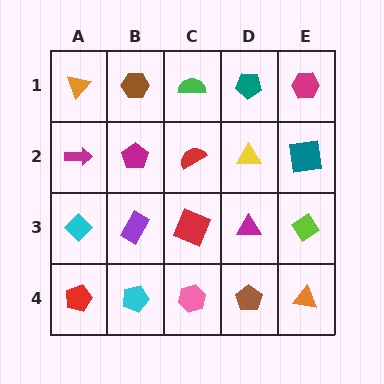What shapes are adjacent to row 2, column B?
A brown hexagon (row 1, column B), a purple rectangle (row 3, column B), a magenta arrow (row 2, column A), a red semicircle (row 2, column C).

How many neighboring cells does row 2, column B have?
4.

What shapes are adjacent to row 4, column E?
A lime diamond (row 3, column E), a brown pentagon (row 4, column D).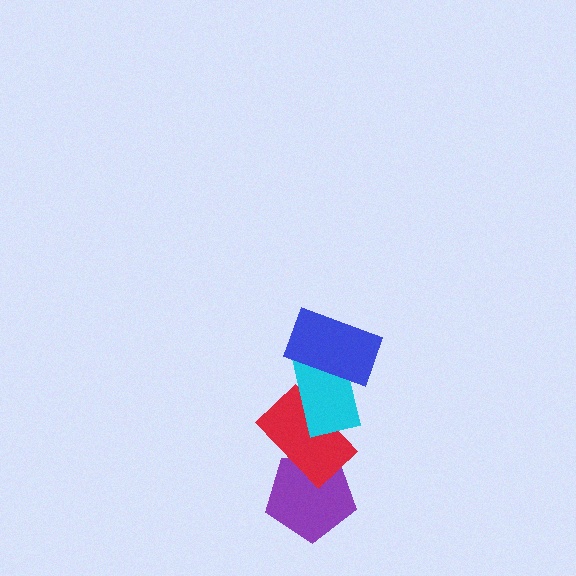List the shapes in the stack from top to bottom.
From top to bottom: the blue rectangle, the cyan rectangle, the red rectangle, the purple pentagon.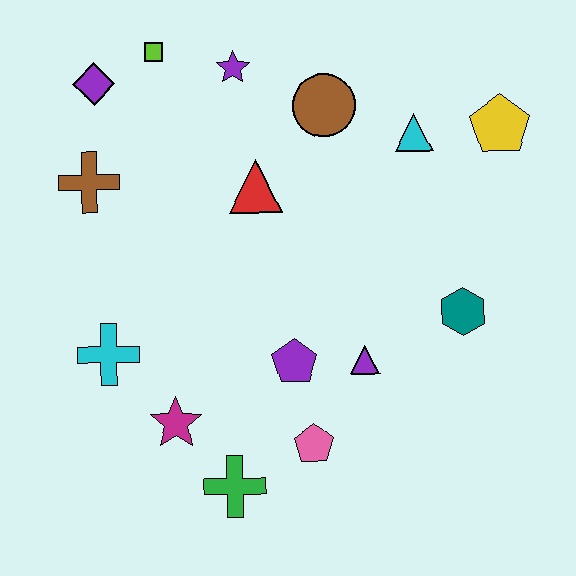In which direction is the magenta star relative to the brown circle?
The magenta star is below the brown circle.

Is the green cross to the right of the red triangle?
No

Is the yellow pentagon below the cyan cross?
No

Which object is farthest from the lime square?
The green cross is farthest from the lime square.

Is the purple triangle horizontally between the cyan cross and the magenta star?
No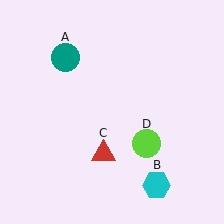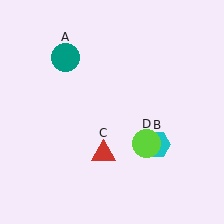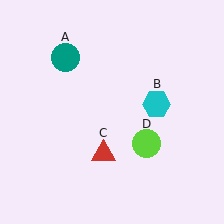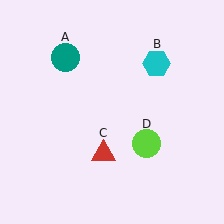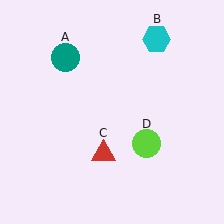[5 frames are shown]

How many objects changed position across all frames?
1 object changed position: cyan hexagon (object B).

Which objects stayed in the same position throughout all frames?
Teal circle (object A) and red triangle (object C) and lime circle (object D) remained stationary.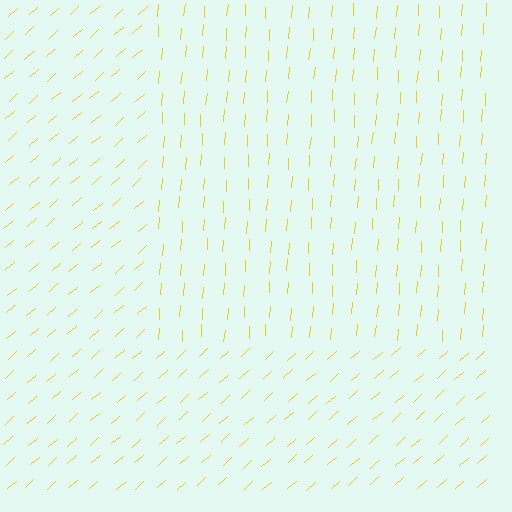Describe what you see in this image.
The image is filled with small yellow line segments. A rectangle region in the image has lines oriented differently from the surrounding lines, creating a visible texture boundary.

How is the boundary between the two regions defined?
The boundary is defined purely by a change in line orientation (approximately 45 degrees difference). All lines are the same color and thickness.